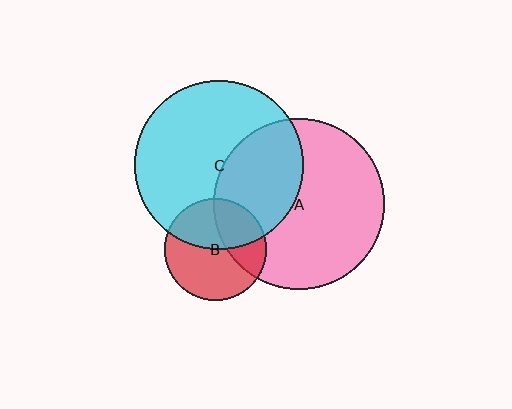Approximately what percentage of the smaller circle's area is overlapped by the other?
Approximately 35%.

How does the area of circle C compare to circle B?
Approximately 2.7 times.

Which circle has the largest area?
Circle A (pink).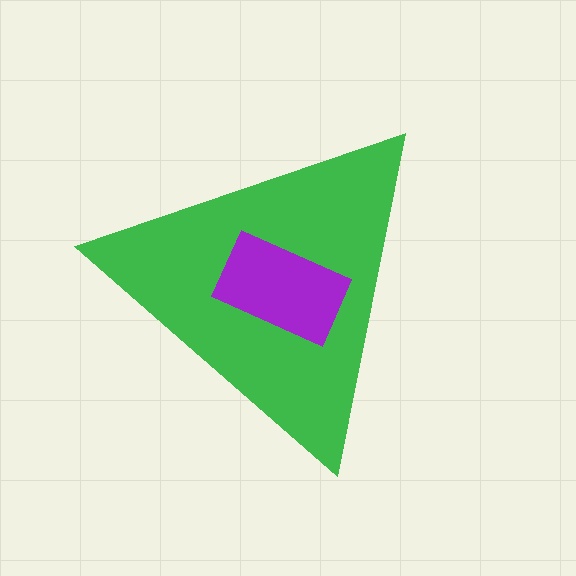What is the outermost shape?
The green triangle.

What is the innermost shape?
The purple rectangle.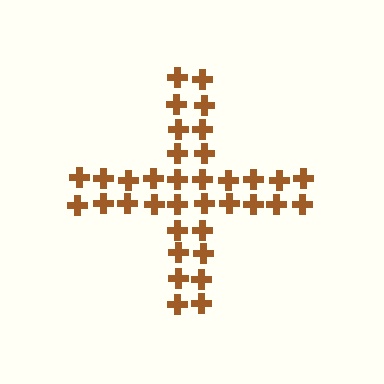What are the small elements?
The small elements are crosses.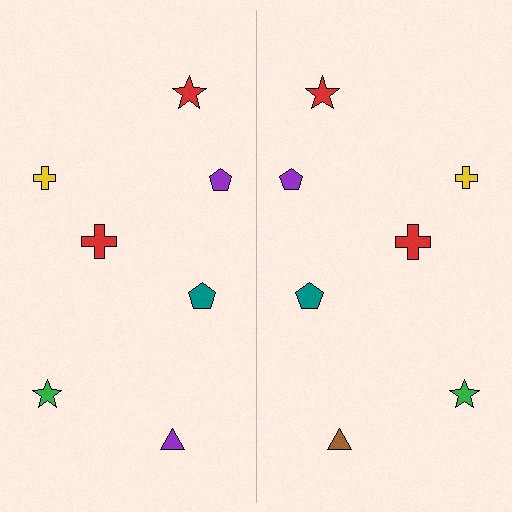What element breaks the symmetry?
The brown triangle on the right side breaks the symmetry — its mirror counterpart is purple.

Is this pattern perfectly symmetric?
No, the pattern is not perfectly symmetric. The brown triangle on the right side breaks the symmetry — its mirror counterpart is purple.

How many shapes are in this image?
There are 14 shapes in this image.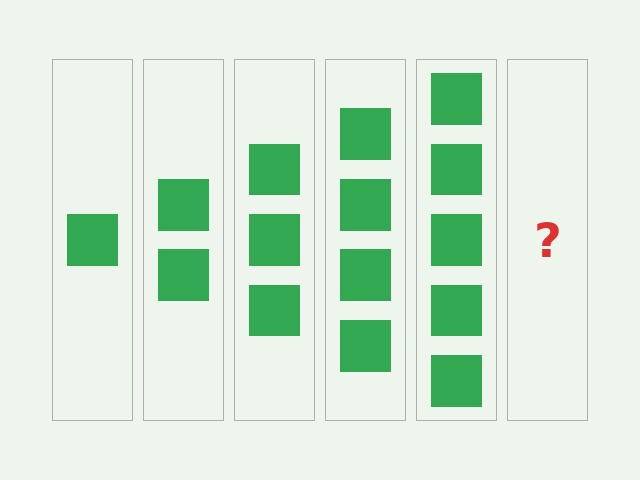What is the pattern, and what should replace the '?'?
The pattern is that each step adds one more square. The '?' should be 6 squares.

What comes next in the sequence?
The next element should be 6 squares.